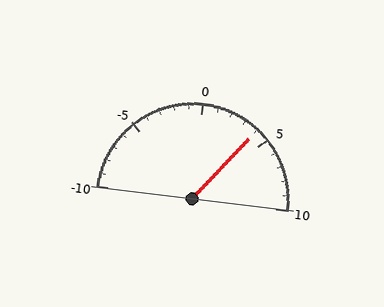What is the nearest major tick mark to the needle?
The nearest major tick mark is 5.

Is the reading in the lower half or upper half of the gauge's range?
The reading is in the upper half of the range (-10 to 10).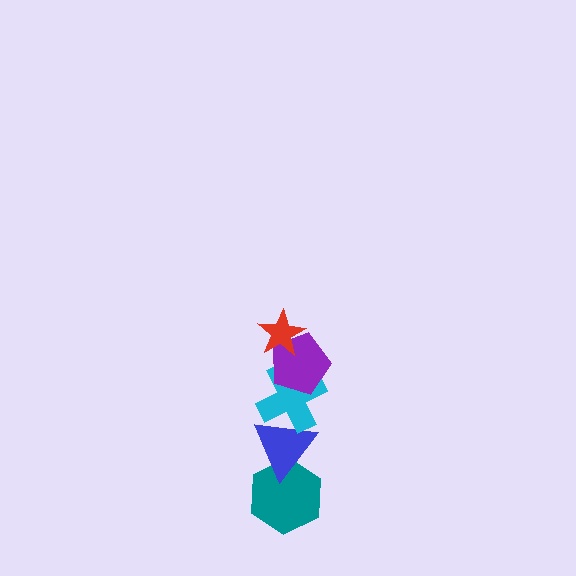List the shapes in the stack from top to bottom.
From top to bottom: the red star, the purple pentagon, the cyan cross, the blue triangle, the teal hexagon.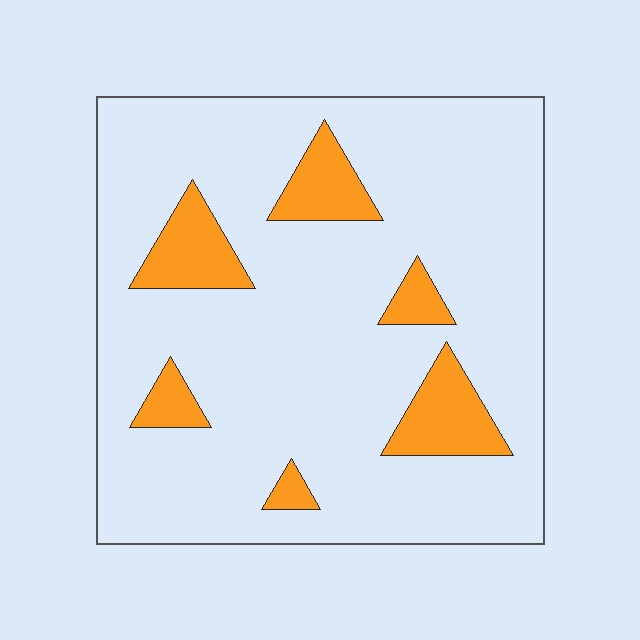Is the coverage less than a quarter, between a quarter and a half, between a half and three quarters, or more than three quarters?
Less than a quarter.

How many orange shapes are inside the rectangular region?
6.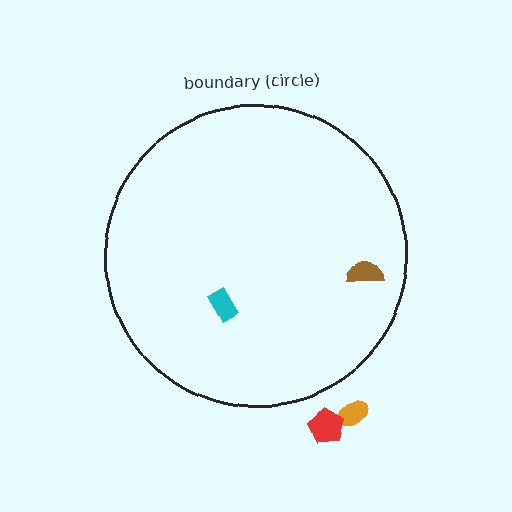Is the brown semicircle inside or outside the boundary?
Inside.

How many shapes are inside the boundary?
2 inside, 2 outside.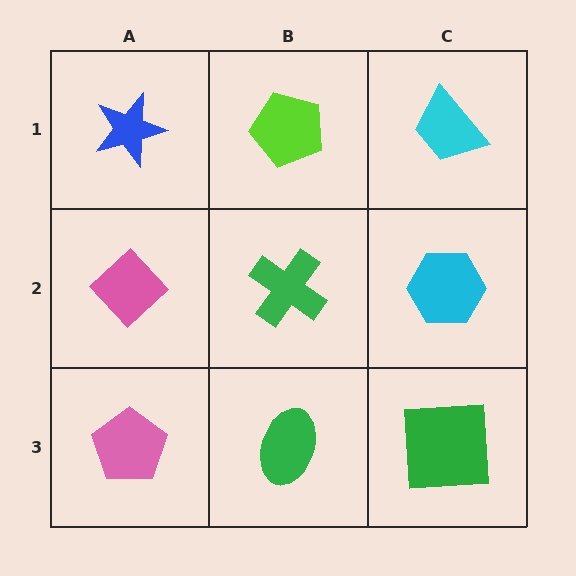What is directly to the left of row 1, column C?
A lime pentagon.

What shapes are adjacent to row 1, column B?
A green cross (row 2, column B), a blue star (row 1, column A), a cyan trapezoid (row 1, column C).